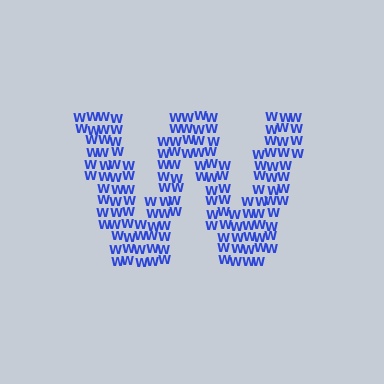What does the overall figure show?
The overall figure shows the letter W.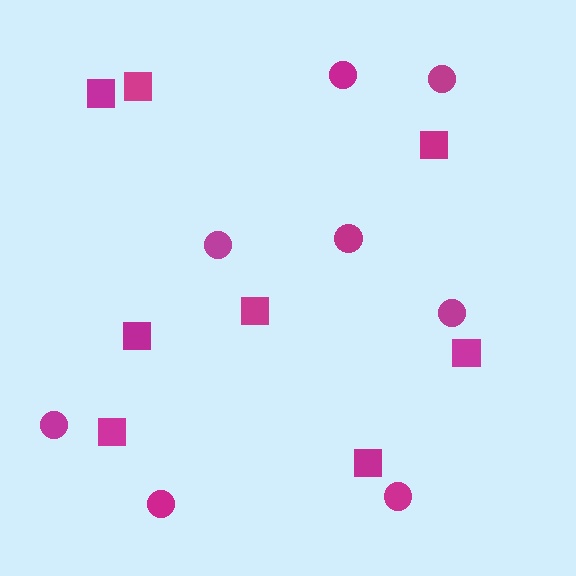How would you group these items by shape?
There are 2 groups: one group of squares (8) and one group of circles (8).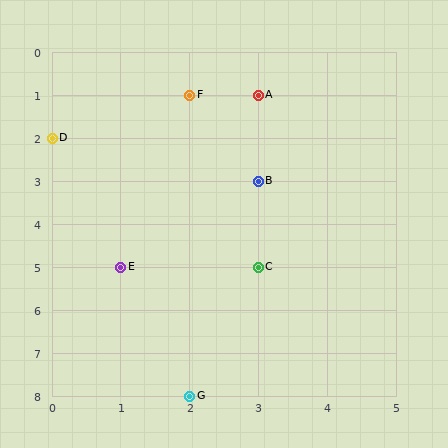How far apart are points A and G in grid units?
Points A and G are 1 column and 7 rows apart (about 7.1 grid units diagonally).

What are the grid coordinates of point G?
Point G is at grid coordinates (2, 8).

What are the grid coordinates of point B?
Point B is at grid coordinates (3, 3).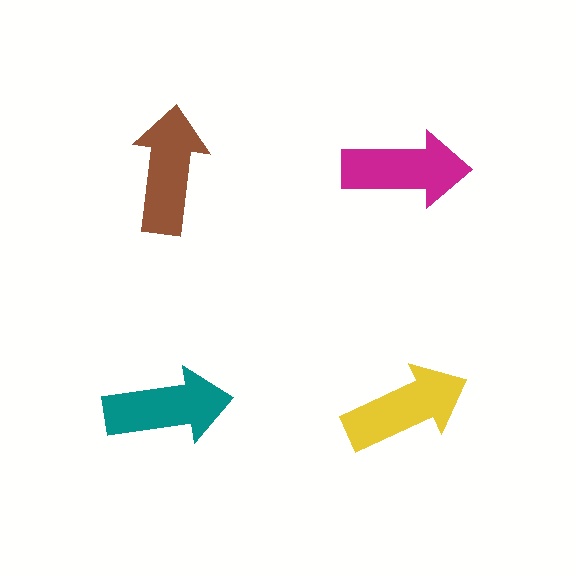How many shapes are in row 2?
2 shapes.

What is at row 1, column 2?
A magenta arrow.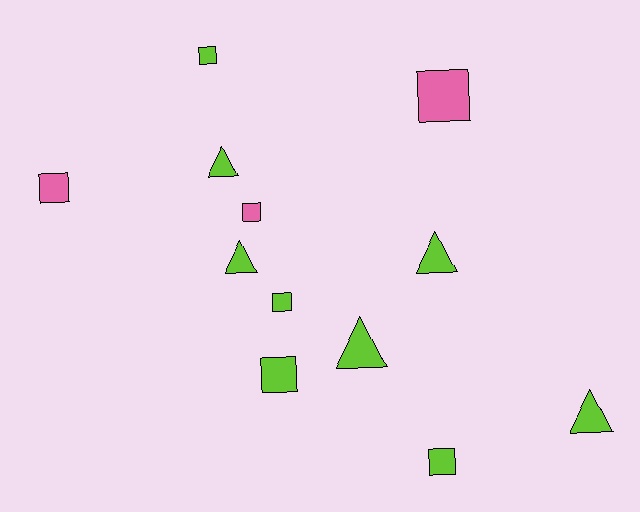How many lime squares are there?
There are 4 lime squares.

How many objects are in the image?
There are 12 objects.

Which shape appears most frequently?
Square, with 7 objects.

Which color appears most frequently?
Lime, with 9 objects.